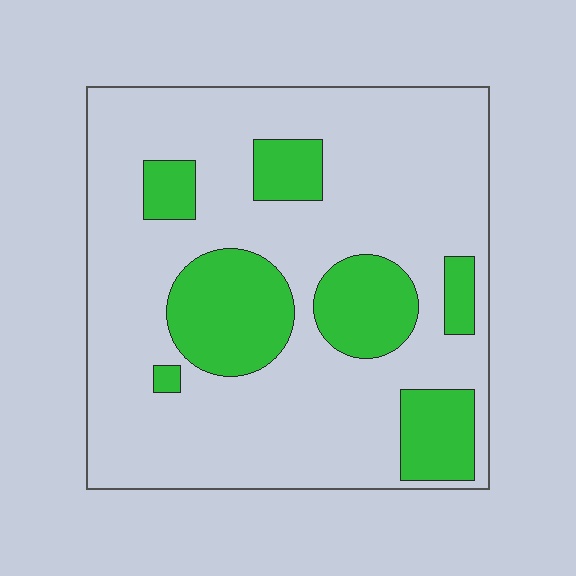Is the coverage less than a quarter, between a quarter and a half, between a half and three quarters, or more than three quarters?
Less than a quarter.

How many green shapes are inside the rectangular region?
7.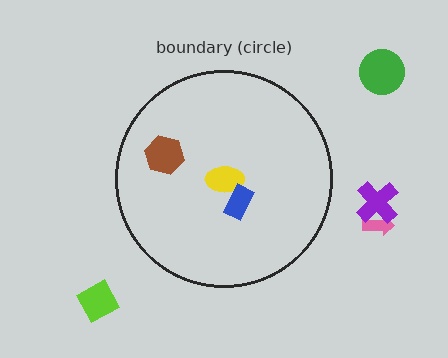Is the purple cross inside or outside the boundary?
Outside.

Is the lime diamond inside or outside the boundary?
Outside.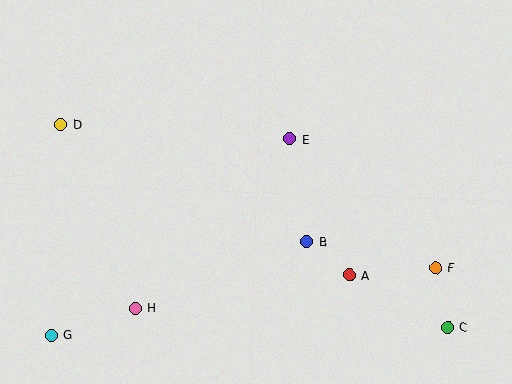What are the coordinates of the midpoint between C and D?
The midpoint between C and D is at (254, 226).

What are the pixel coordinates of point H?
Point H is at (135, 308).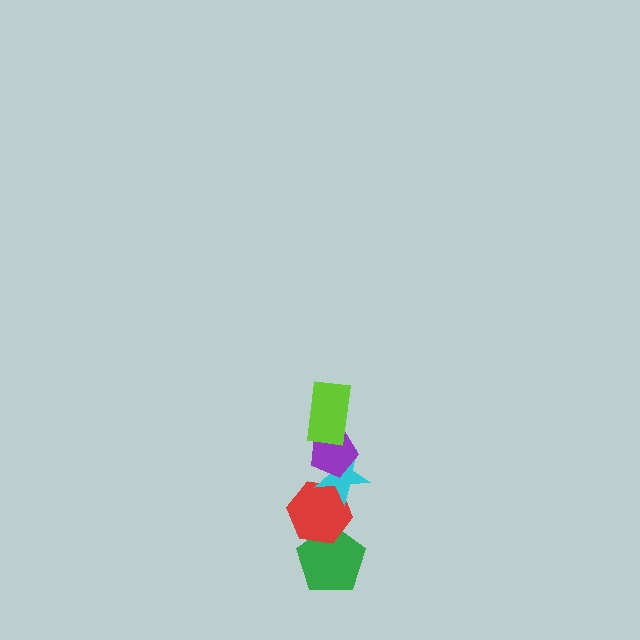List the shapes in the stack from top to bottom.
From top to bottom: the lime rectangle, the purple pentagon, the cyan star, the red hexagon, the green pentagon.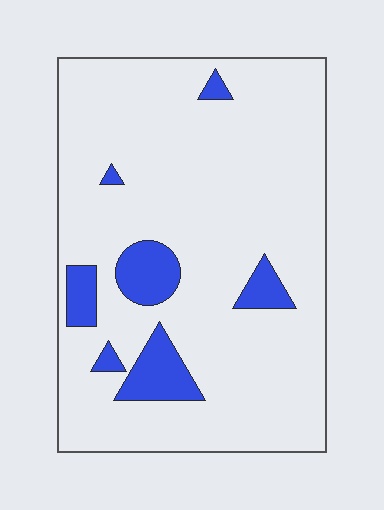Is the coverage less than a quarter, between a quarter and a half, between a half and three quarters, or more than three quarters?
Less than a quarter.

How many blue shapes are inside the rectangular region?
7.